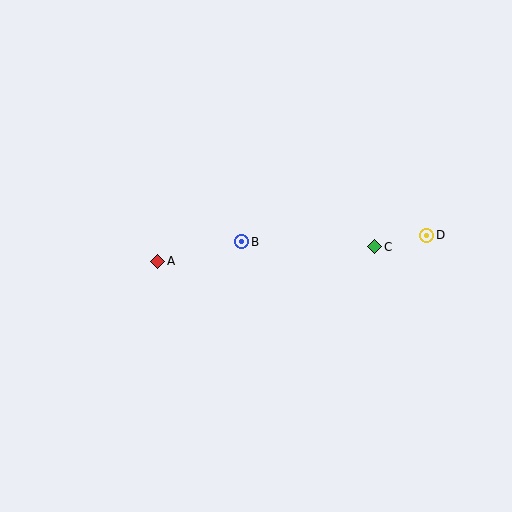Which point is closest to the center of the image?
Point B at (242, 242) is closest to the center.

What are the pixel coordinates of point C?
Point C is at (375, 247).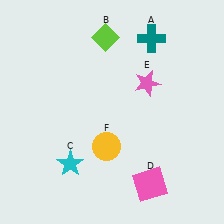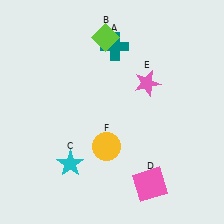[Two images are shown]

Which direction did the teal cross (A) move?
The teal cross (A) moved left.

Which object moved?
The teal cross (A) moved left.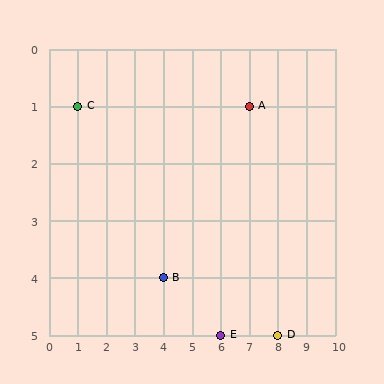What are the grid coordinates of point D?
Point D is at grid coordinates (8, 5).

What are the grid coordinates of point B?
Point B is at grid coordinates (4, 4).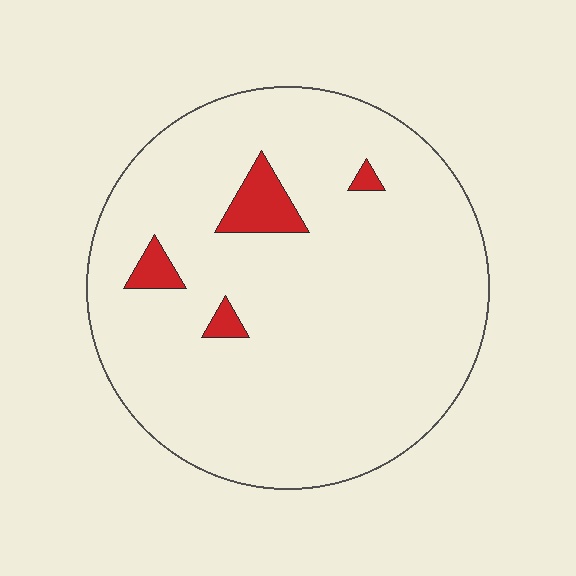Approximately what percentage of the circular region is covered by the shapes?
Approximately 5%.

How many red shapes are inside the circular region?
4.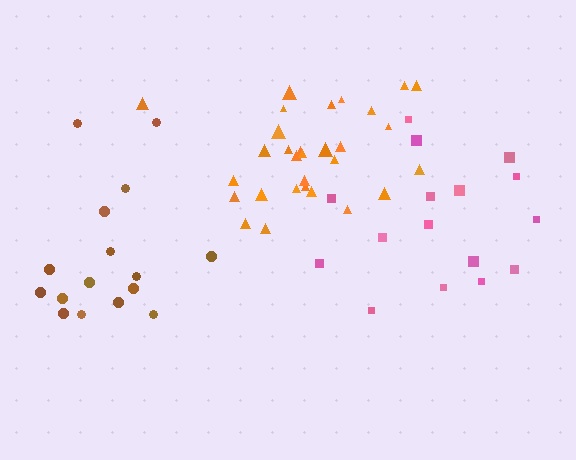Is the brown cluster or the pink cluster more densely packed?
Brown.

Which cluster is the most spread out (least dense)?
Pink.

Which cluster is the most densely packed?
Orange.